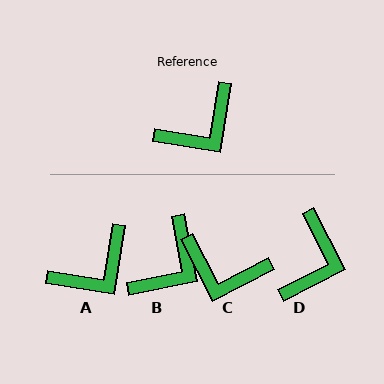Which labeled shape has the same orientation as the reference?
A.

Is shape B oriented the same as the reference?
No, it is off by about 20 degrees.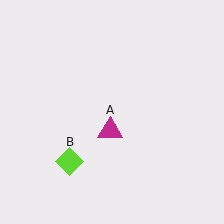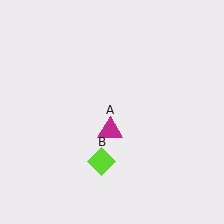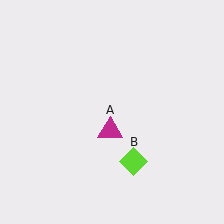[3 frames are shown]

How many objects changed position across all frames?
1 object changed position: lime diamond (object B).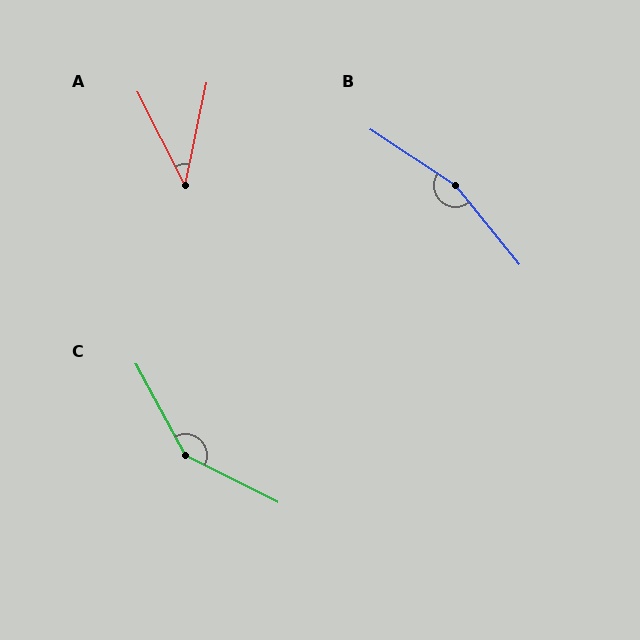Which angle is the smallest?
A, at approximately 39 degrees.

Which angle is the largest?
B, at approximately 162 degrees.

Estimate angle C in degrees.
Approximately 145 degrees.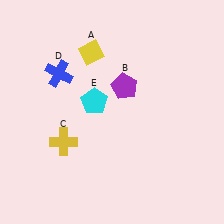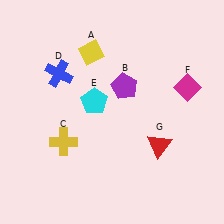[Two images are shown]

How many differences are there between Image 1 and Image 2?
There are 2 differences between the two images.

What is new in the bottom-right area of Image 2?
A red triangle (G) was added in the bottom-right area of Image 2.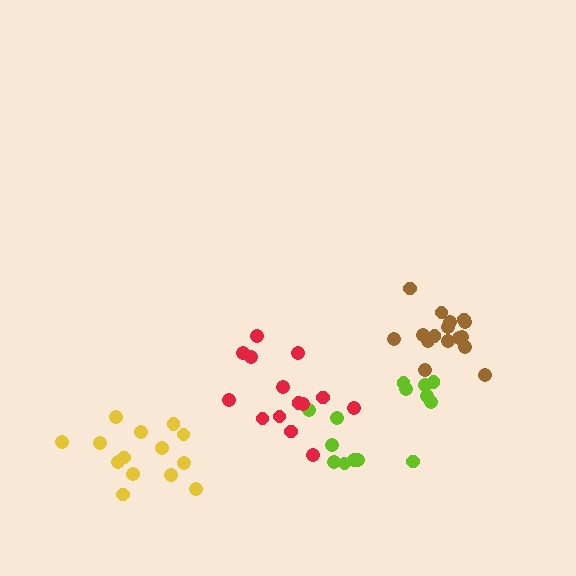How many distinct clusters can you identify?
There are 4 distinct clusters.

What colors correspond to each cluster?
The clusters are colored: lime, brown, red, yellow.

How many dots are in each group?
Group 1: 14 dots, Group 2: 16 dots, Group 3: 14 dots, Group 4: 14 dots (58 total).